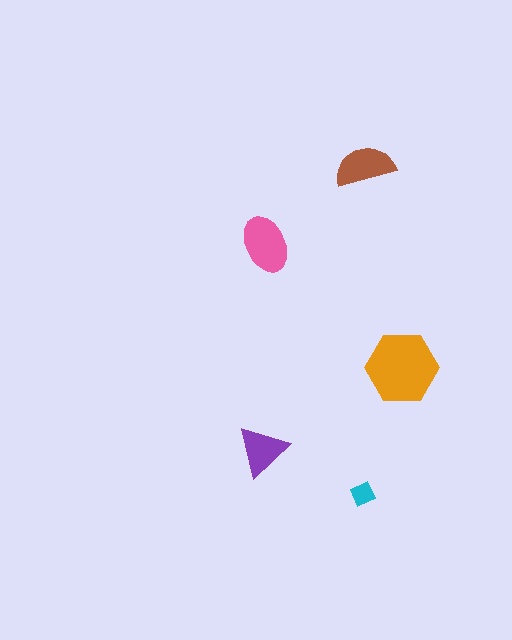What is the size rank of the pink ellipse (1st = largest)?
2nd.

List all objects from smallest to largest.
The cyan diamond, the purple triangle, the brown semicircle, the pink ellipse, the orange hexagon.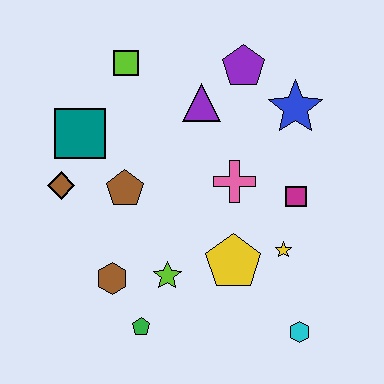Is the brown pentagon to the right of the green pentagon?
No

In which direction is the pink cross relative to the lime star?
The pink cross is above the lime star.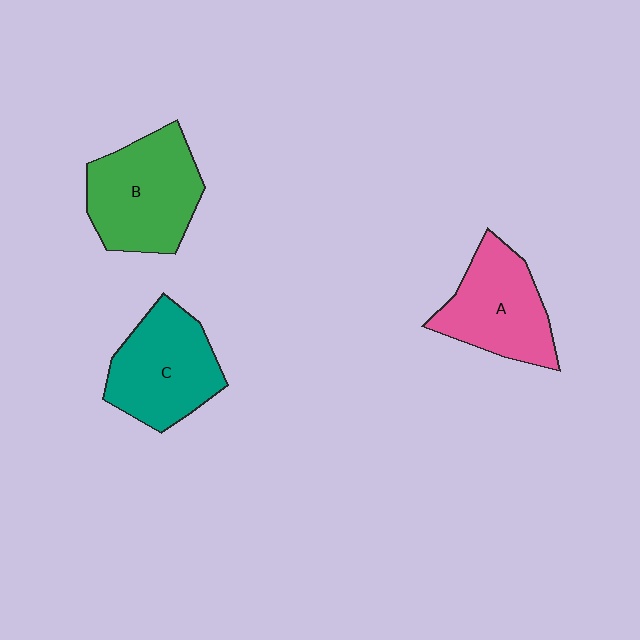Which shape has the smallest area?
Shape A (pink).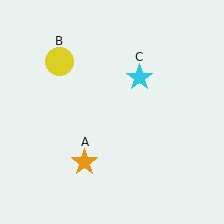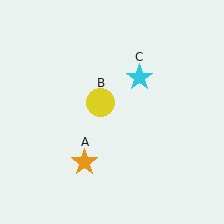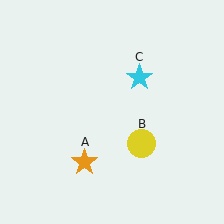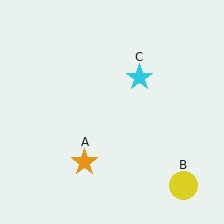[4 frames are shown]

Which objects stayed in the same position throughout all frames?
Orange star (object A) and cyan star (object C) remained stationary.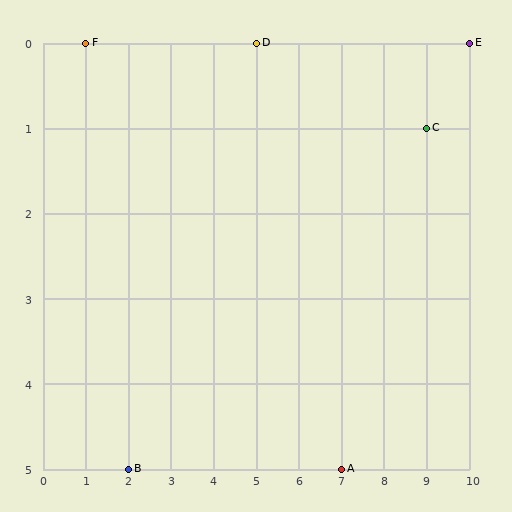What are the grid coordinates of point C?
Point C is at grid coordinates (9, 1).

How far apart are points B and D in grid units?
Points B and D are 3 columns and 5 rows apart (about 5.8 grid units diagonally).